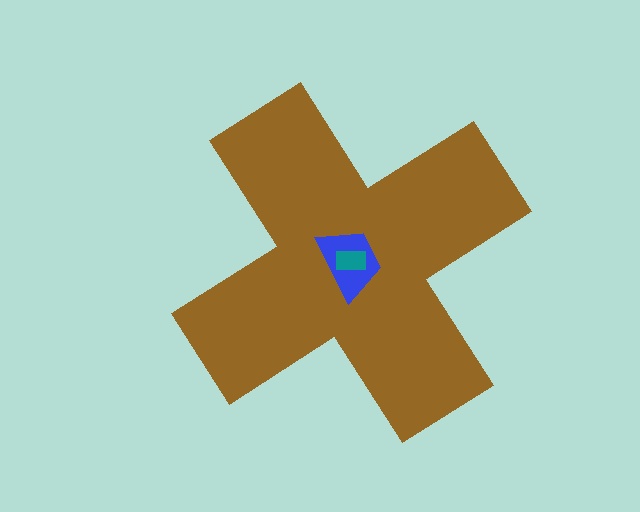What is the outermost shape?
The brown cross.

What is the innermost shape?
The teal rectangle.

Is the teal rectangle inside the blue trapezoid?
Yes.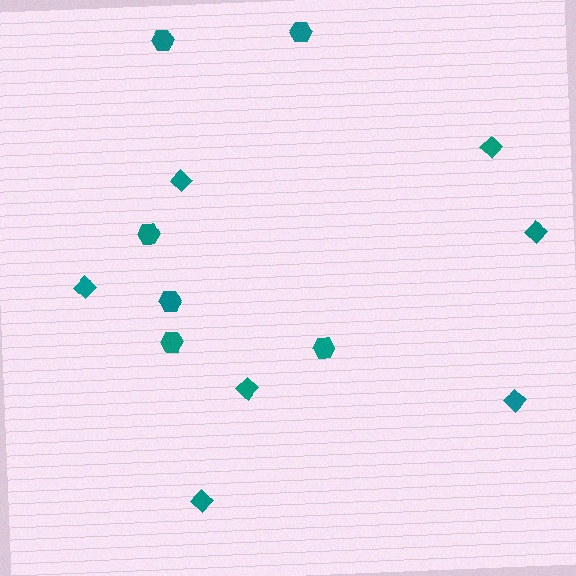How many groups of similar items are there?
There are 2 groups: one group of diamonds (7) and one group of hexagons (6).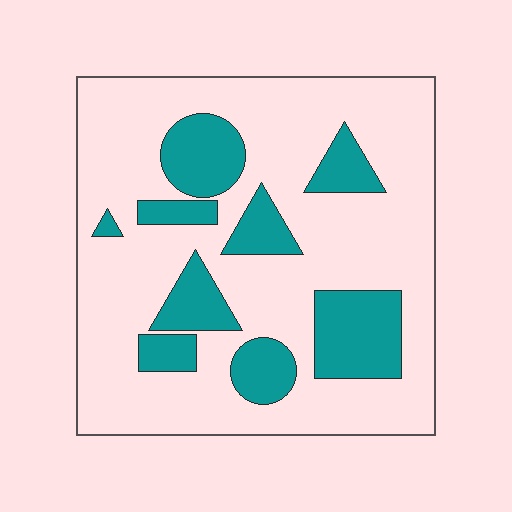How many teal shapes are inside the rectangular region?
9.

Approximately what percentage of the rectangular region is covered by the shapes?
Approximately 25%.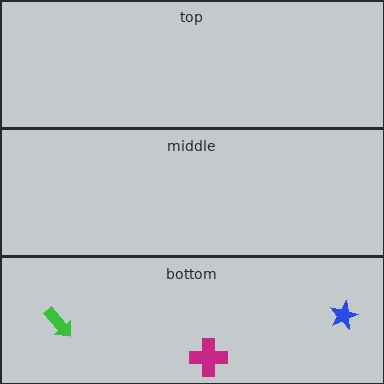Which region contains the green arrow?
The bottom region.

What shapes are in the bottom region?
The green arrow, the magenta cross, the blue star.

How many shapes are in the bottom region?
3.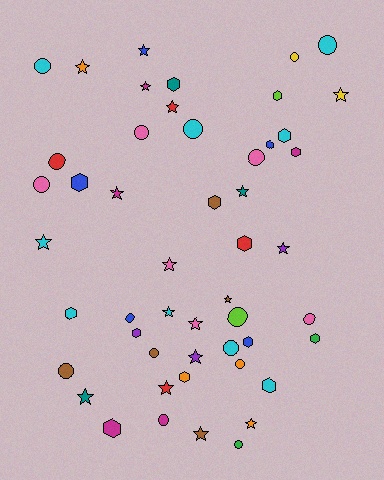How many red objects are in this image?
There are 4 red objects.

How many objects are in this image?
There are 50 objects.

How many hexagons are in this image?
There are 15 hexagons.